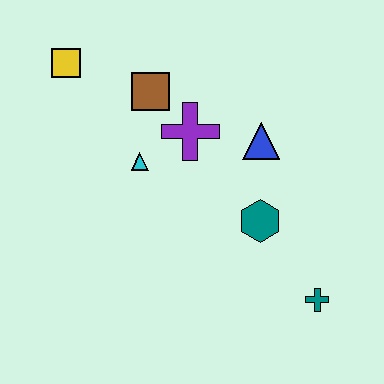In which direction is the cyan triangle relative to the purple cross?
The cyan triangle is to the left of the purple cross.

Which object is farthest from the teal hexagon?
The yellow square is farthest from the teal hexagon.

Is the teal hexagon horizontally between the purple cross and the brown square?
No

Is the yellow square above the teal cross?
Yes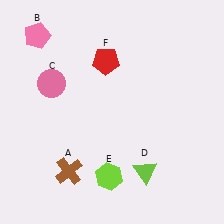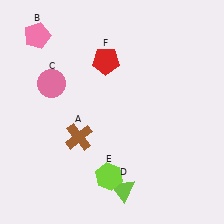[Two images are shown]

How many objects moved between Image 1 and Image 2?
2 objects moved between the two images.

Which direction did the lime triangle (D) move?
The lime triangle (D) moved left.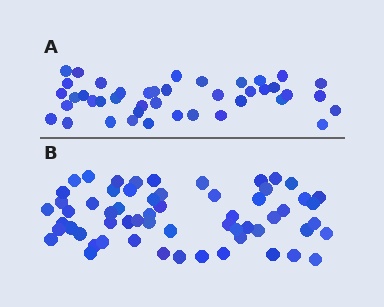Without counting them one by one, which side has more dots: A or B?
Region B (the bottom region) has more dots.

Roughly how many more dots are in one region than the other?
Region B has approximately 20 more dots than region A.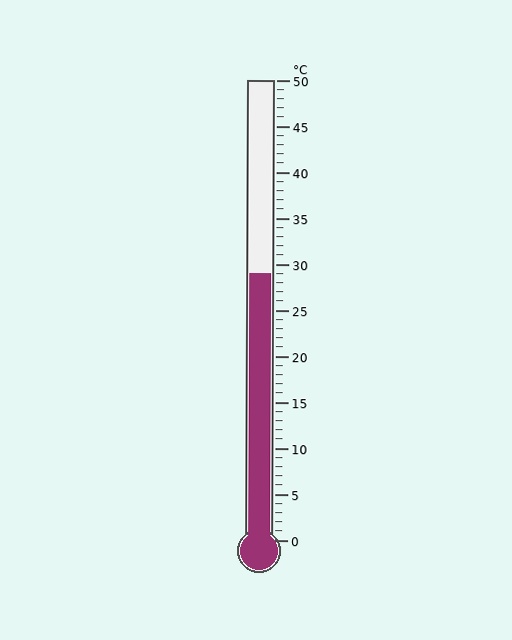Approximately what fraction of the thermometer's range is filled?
The thermometer is filled to approximately 60% of its range.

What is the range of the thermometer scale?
The thermometer scale ranges from 0°C to 50°C.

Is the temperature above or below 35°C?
The temperature is below 35°C.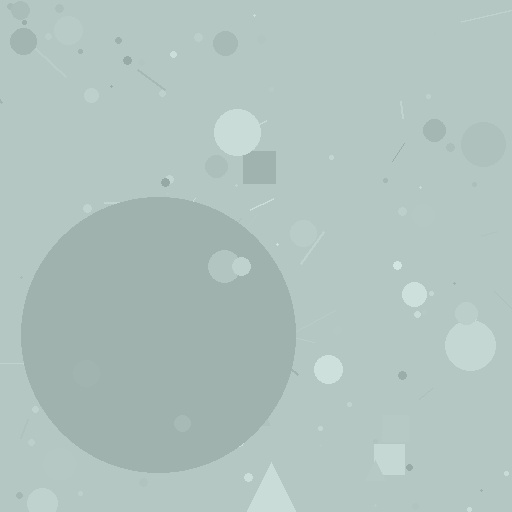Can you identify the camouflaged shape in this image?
The camouflaged shape is a circle.